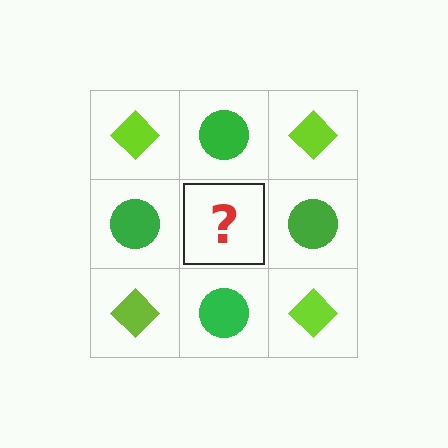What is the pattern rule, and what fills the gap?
The rule is that it alternates lime diamond and green circle in a checkerboard pattern. The gap should be filled with a lime diamond.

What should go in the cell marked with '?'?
The missing cell should contain a lime diamond.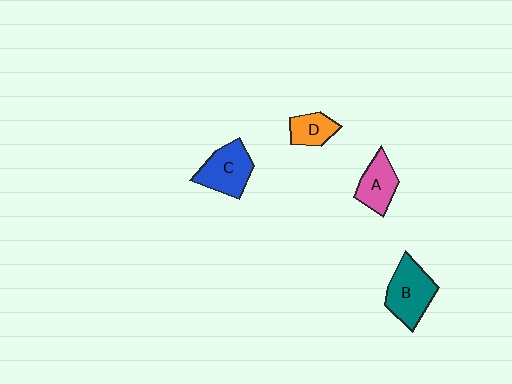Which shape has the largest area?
Shape B (teal).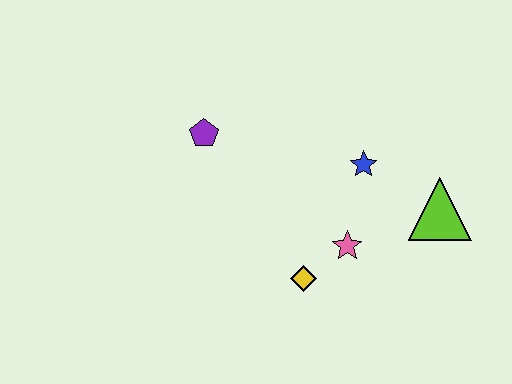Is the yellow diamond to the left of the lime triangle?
Yes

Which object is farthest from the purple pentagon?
The lime triangle is farthest from the purple pentagon.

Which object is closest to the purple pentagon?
The blue star is closest to the purple pentagon.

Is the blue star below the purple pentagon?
Yes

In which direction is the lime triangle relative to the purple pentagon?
The lime triangle is to the right of the purple pentagon.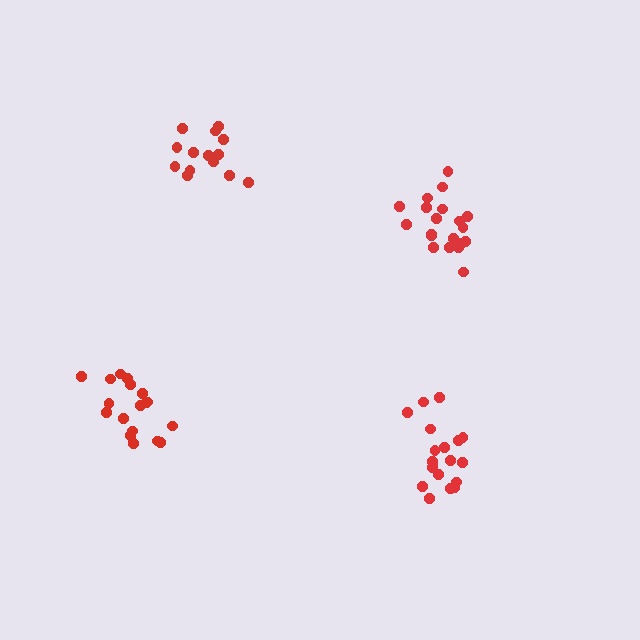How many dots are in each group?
Group 1: 19 dots, Group 2: 18 dots, Group 3: 15 dots, Group 4: 20 dots (72 total).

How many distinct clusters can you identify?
There are 4 distinct clusters.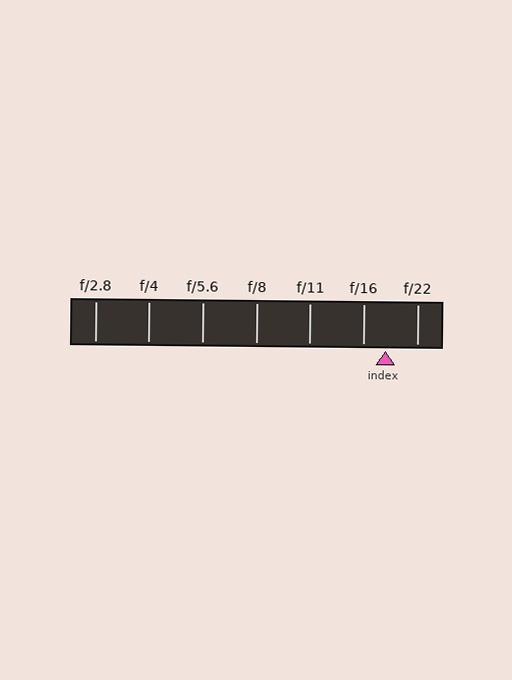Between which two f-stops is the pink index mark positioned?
The index mark is between f/16 and f/22.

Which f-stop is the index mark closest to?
The index mark is closest to f/16.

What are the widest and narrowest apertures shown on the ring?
The widest aperture shown is f/2.8 and the narrowest is f/22.